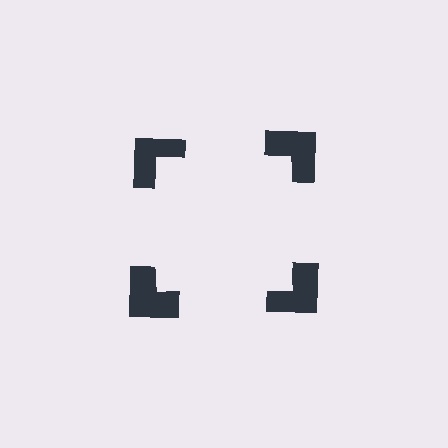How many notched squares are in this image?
There are 4 — one at each vertex of the illusory square.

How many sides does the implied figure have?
4 sides.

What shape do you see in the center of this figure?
An illusory square — its edges are inferred from the aligned wedge cuts in the notched squares, not physically drawn.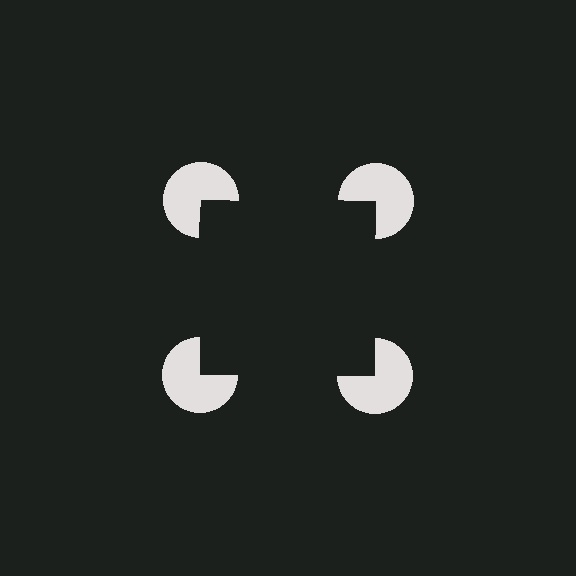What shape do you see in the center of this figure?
An illusory square — its edges are inferred from the aligned wedge cuts in the pac-man discs, not physically drawn.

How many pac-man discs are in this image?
There are 4 — one at each vertex of the illusory square.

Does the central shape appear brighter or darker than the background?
It typically appears slightly darker than the background, even though no actual brightness change is drawn.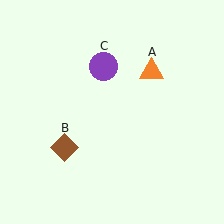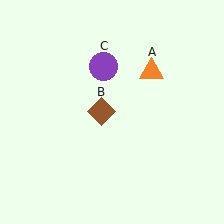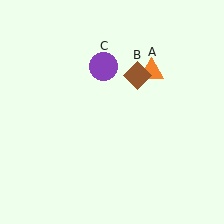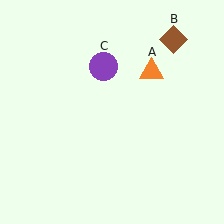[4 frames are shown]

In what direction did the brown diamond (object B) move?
The brown diamond (object B) moved up and to the right.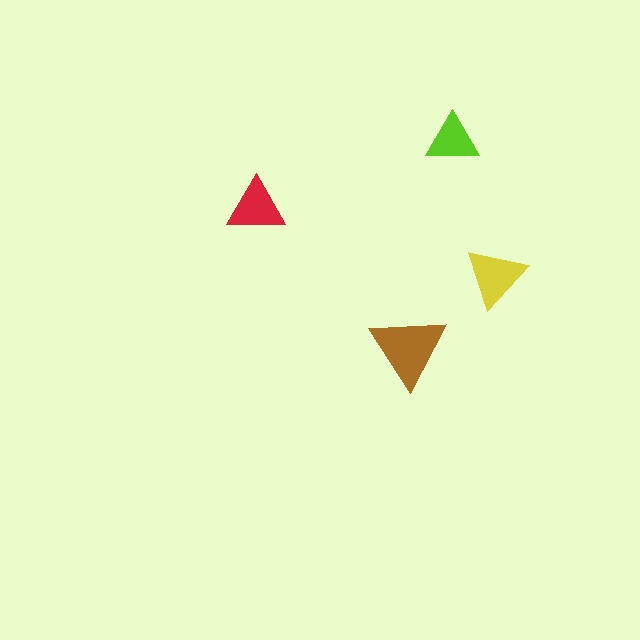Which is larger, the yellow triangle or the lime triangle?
The yellow one.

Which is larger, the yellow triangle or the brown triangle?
The brown one.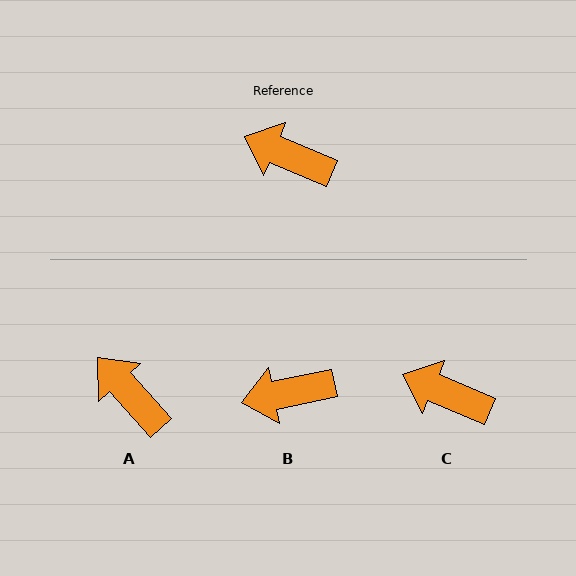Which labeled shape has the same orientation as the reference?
C.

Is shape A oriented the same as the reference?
No, it is off by about 25 degrees.